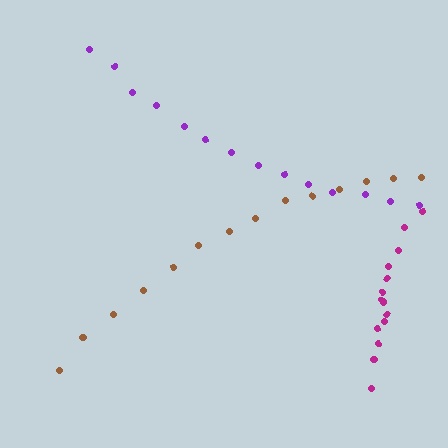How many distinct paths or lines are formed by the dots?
There are 3 distinct paths.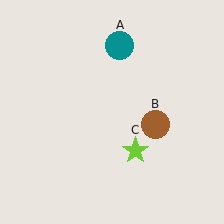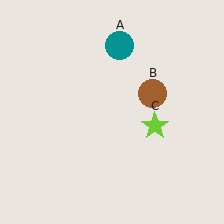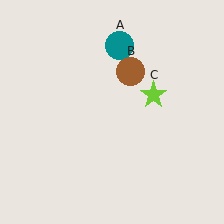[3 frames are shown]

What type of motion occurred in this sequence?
The brown circle (object B), lime star (object C) rotated counterclockwise around the center of the scene.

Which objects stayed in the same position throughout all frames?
Teal circle (object A) remained stationary.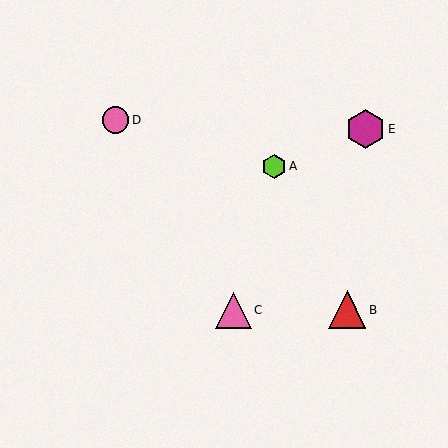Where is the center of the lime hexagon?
The center of the lime hexagon is at (274, 166).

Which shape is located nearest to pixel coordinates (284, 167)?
The lime hexagon (labeled A) at (274, 166) is nearest to that location.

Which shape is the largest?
The magenta hexagon (labeled E) is the largest.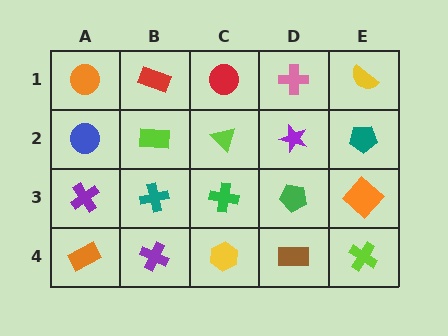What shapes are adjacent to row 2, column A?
An orange circle (row 1, column A), a purple cross (row 3, column A), a lime rectangle (row 2, column B).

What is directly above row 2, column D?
A pink cross.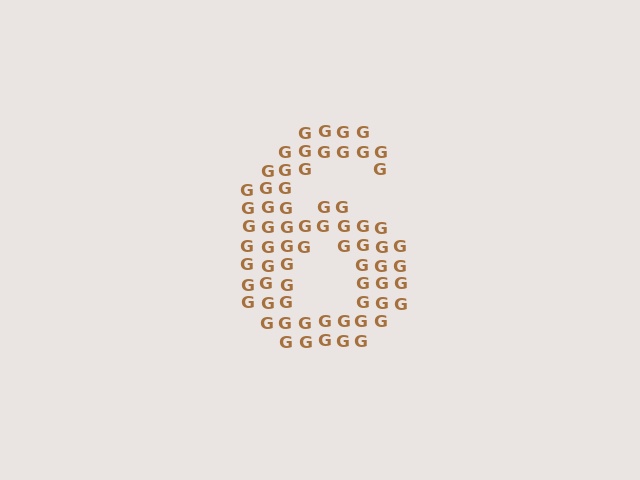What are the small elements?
The small elements are letter G's.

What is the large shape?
The large shape is the digit 6.